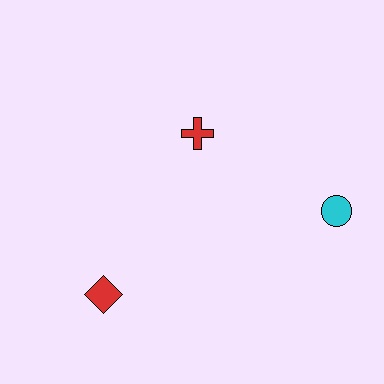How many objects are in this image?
There are 3 objects.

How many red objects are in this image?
There are 2 red objects.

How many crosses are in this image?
There is 1 cross.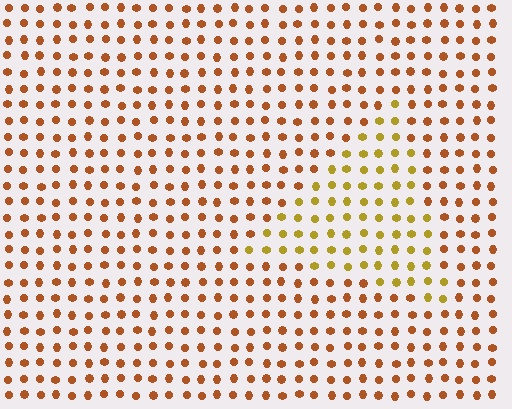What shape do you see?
I see a triangle.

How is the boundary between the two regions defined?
The boundary is defined purely by a slight shift in hue (about 32 degrees). Spacing, size, and orientation are identical on both sides.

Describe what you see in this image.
The image is filled with small brown elements in a uniform arrangement. A triangle-shaped region is visible where the elements are tinted to a slightly different hue, forming a subtle color boundary.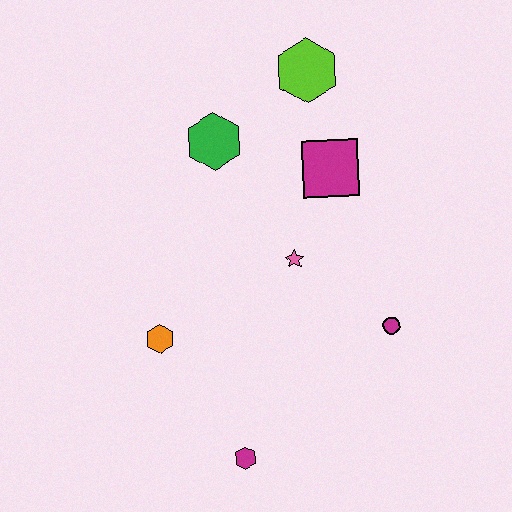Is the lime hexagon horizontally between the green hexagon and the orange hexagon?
No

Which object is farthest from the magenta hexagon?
The lime hexagon is farthest from the magenta hexagon.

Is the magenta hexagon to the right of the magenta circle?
No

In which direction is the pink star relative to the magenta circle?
The pink star is to the left of the magenta circle.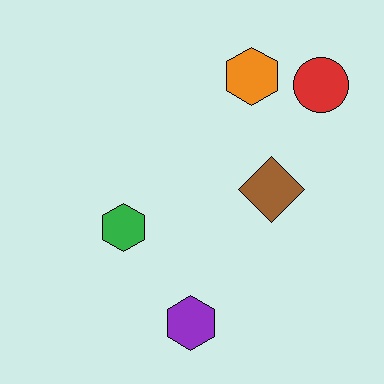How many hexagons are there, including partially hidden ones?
There are 3 hexagons.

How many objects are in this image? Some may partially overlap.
There are 5 objects.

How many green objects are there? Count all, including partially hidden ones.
There is 1 green object.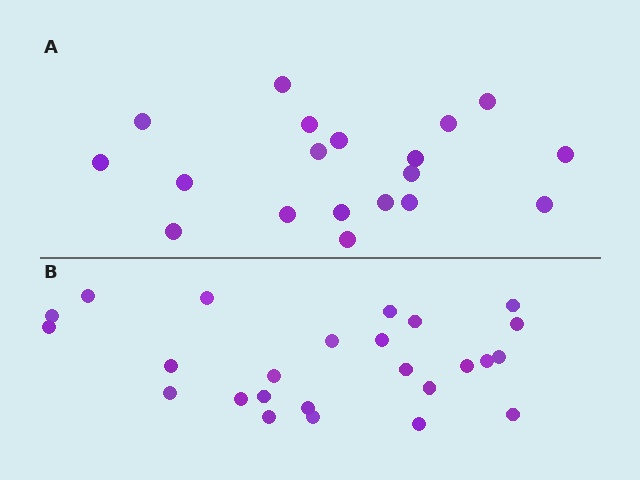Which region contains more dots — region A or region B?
Region B (the bottom region) has more dots.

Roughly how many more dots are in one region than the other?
Region B has about 6 more dots than region A.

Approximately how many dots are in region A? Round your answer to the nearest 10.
About 20 dots. (The exact count is 19, which rounds to 20.)